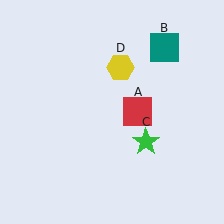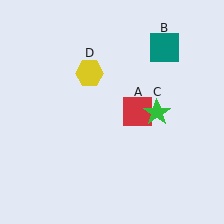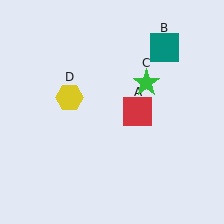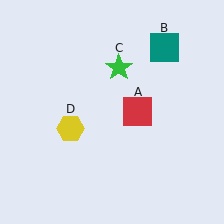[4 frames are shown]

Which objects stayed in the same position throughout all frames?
Red square (object A) and teal square (object B) remained stationary.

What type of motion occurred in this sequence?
The green star (object C), yellow hexagon (object D) rotated counterclockwise around the center of the scene.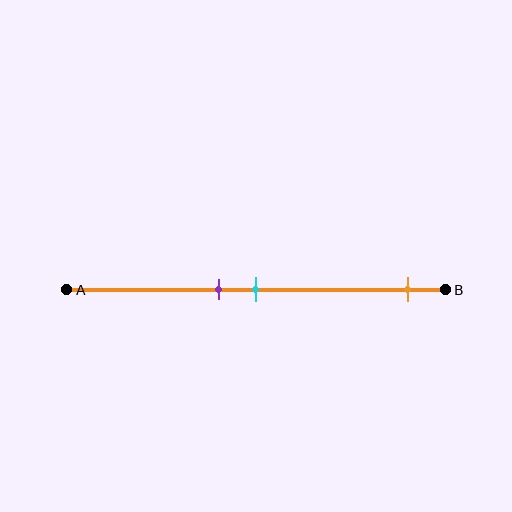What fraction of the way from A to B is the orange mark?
The orange mark is approximately 90% (0.9) of the way from A to B.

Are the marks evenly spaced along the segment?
No, the marks are not evenly spaced.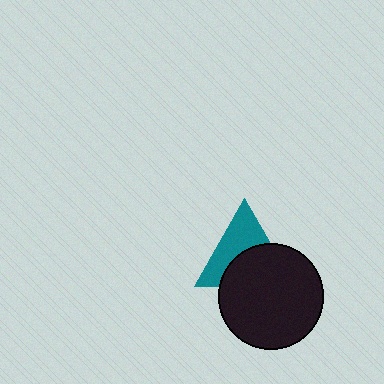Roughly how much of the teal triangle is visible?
About half of it is visible (roughly 50%).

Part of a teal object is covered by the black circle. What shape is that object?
It is a triangle.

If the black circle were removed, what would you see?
You would see the complete teal triangle.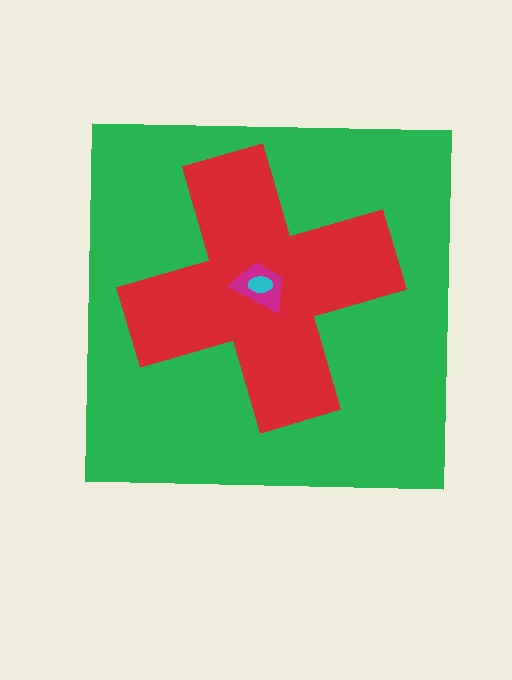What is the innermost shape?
The cyan ellipse.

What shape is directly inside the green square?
The red cross.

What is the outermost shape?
The green square.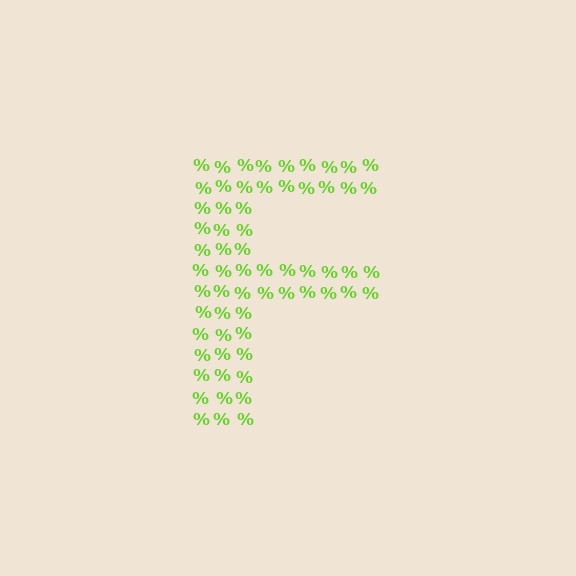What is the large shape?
The large shape is the letter F.